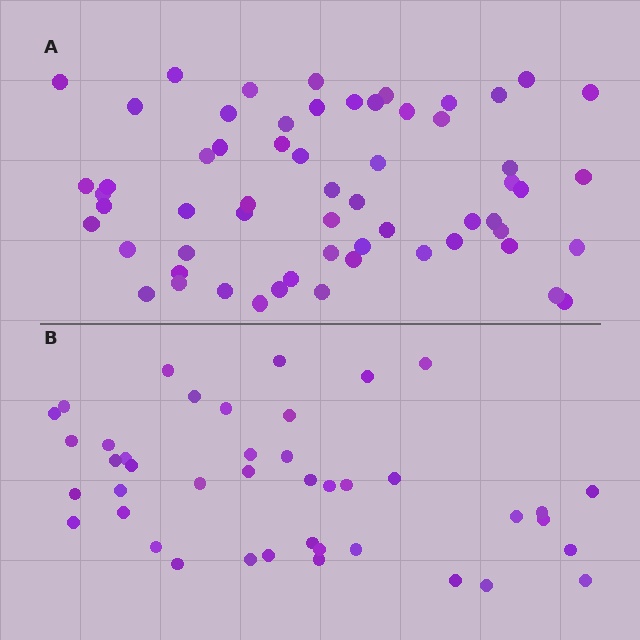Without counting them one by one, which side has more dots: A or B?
Region A (the top region) has more dots.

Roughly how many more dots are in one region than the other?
Region A has approximately 20 more dots than region B.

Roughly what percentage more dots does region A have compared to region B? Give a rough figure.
About 45% more.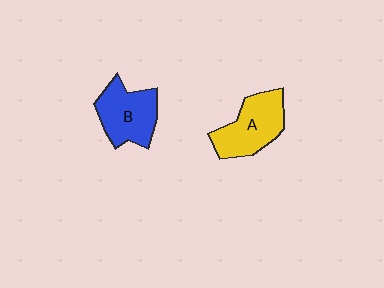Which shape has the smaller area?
Shape B (blue).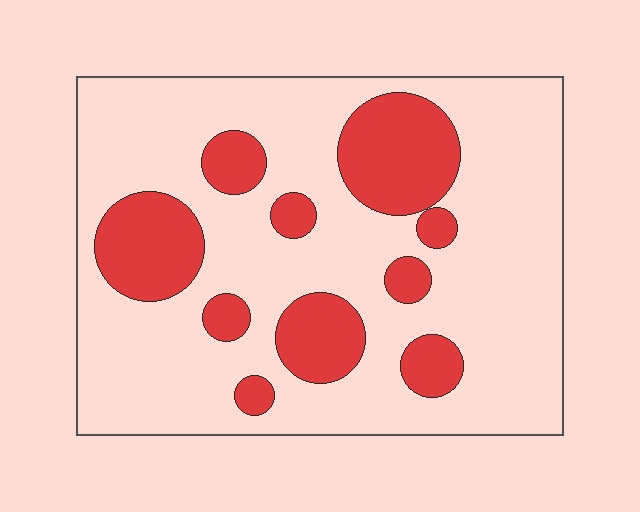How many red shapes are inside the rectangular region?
10.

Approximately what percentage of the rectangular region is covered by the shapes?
Approximately 25%.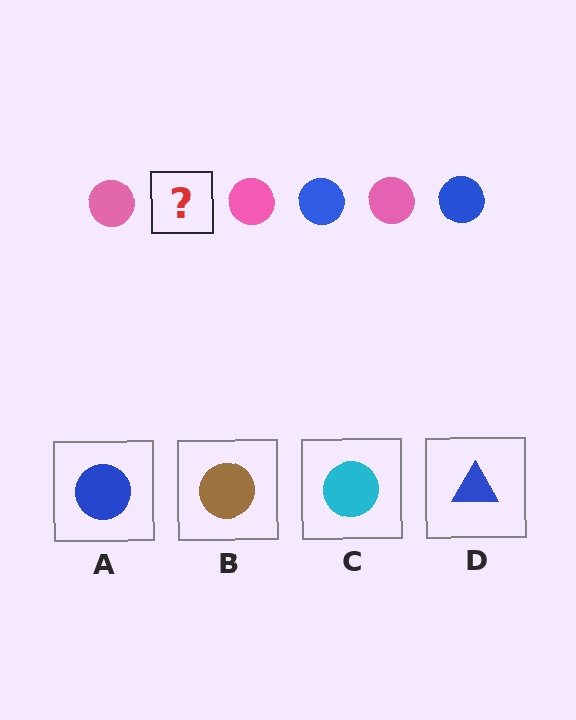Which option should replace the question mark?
Option A.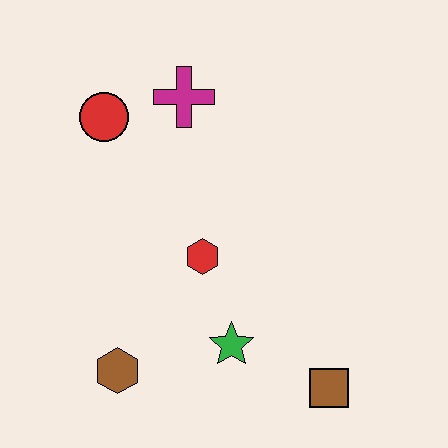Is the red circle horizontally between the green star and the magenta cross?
No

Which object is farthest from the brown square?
The red circle is farthest from the brown square.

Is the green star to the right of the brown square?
No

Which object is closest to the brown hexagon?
The green star is closest to the brown hexagon.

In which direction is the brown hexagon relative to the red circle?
The brown hexagon is below the red circle.